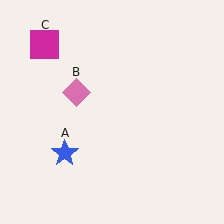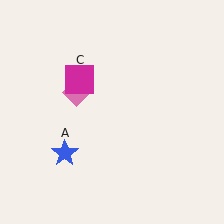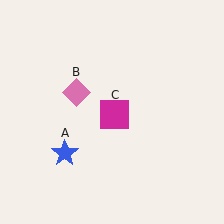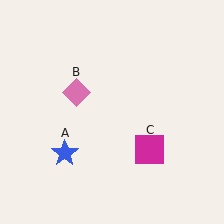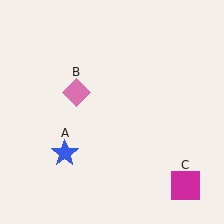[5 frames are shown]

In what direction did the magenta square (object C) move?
The magenta square (object C) moved down and to the right.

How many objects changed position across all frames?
1 object changed position: magenta square (object C).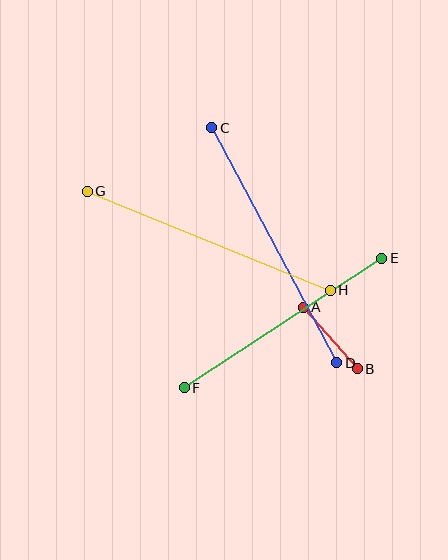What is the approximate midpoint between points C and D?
The midpoint is at approximately (274, 245) pixels.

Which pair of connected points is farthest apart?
Points C and D are farthest apart.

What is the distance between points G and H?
The distance is approximately 263 pixels.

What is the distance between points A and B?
The distance is approximately 82 pixels.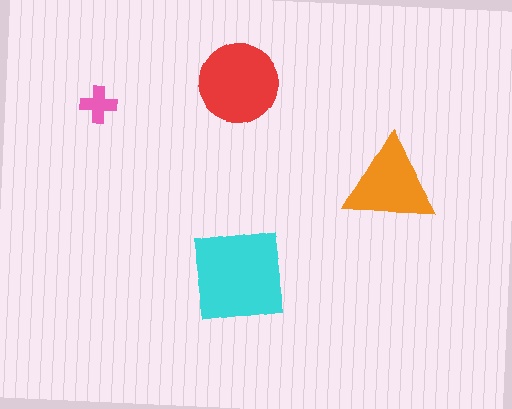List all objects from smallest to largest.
The pink cross, the orange triangle, the red circle, the cyan square.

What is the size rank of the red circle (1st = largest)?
2nd.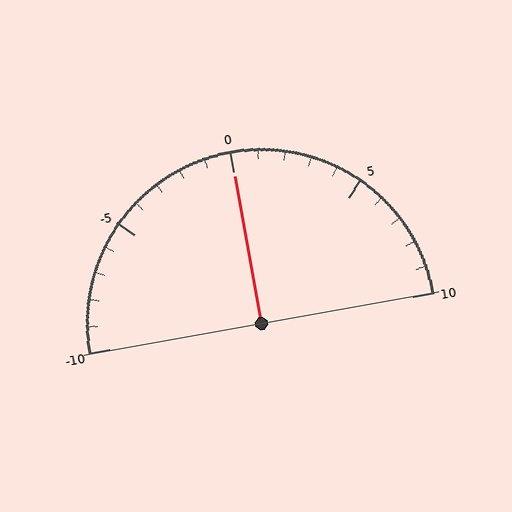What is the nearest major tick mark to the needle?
The nearest major tick mark is 0.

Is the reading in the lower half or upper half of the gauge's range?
The reading is in the upper half of the range (-10 to 10).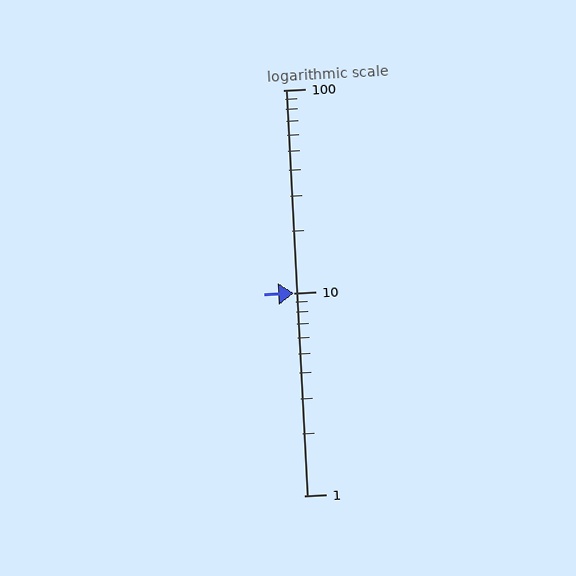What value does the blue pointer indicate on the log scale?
The pointer indicates approximately 10.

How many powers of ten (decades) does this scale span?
The scale spans 2 decades, from 1 to 100.